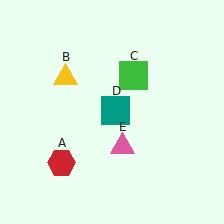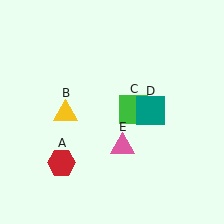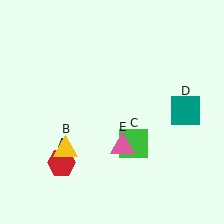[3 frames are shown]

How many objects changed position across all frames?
3 objects changed position: yellow triangle (object B), green square (object C), teal square (object D).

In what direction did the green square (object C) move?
The green square (object C) moved down.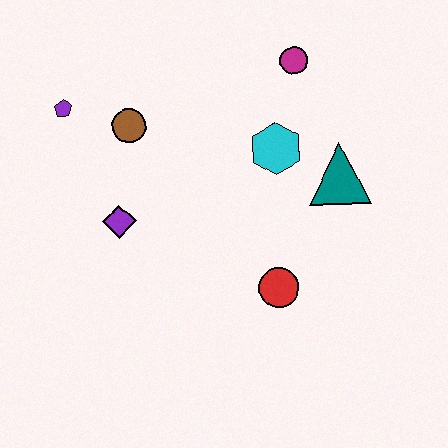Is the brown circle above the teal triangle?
Yes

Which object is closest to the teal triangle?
The cyan hexagon is closest to the teal triangle.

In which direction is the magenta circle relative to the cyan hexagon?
The magenta circle is above the cyan hexagon.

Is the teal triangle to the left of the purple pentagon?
No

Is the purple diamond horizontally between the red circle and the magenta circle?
No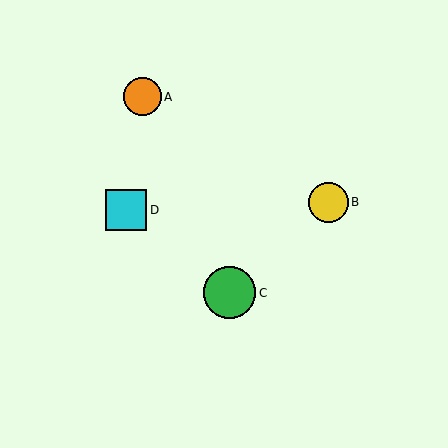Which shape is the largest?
The green circle (labeled C) is the largest.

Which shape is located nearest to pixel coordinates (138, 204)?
The cyan square (labeled D) at (126, 210) is nearest to that location.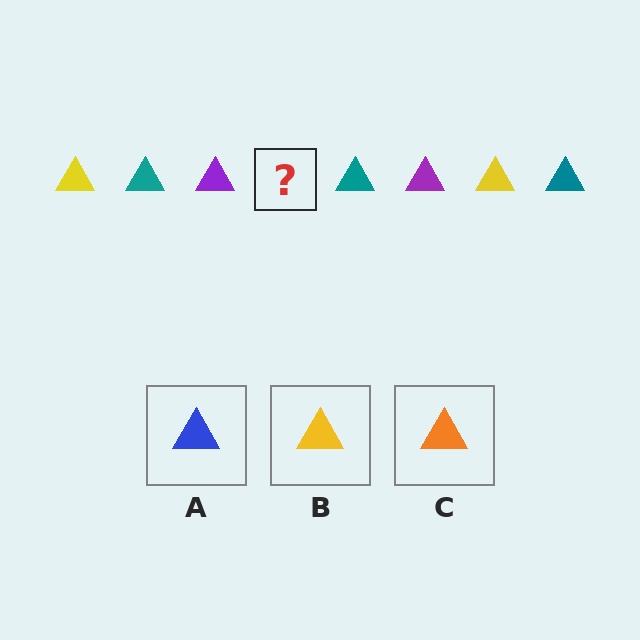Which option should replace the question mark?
Option B.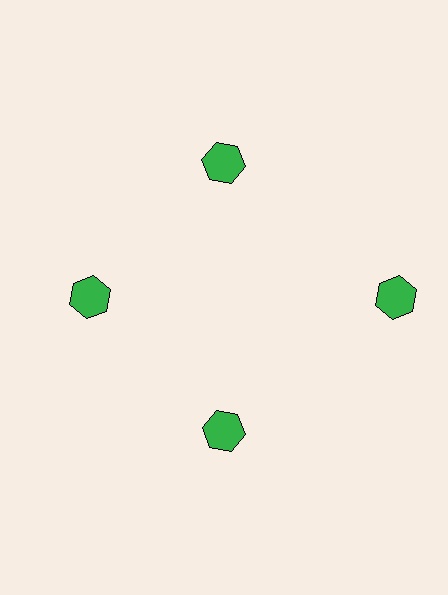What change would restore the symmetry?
The symmetry would be restored by moving it inward, back onto the ring so that all 4 hexagons sit at equal angles and equal distance from the center.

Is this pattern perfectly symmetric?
No. The 4 green hexagons are arranged in a ring, but one element near the 3 o'clock position is pushed outward from the center, breaking the 4-fold rotational symmetry.